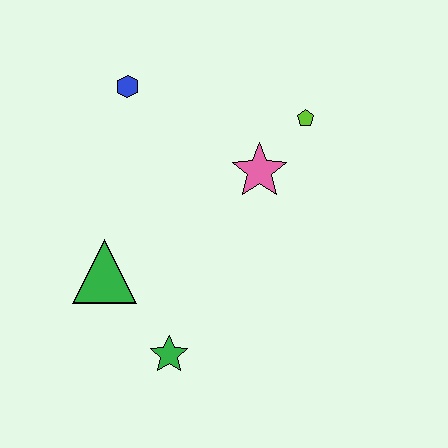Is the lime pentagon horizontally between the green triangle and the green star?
No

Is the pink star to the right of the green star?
Yes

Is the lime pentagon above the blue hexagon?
No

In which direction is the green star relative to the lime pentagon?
The green star is below the lime pentagon.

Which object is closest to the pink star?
The lime pentagon is closest to the pink star.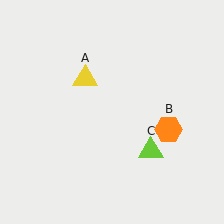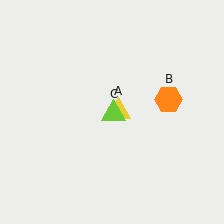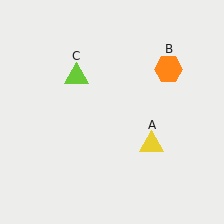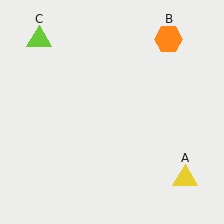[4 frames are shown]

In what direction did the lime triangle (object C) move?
The lime triangle (object C) moved up and to the left.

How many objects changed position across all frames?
3 objects changed position: yellow triangle (object A), orange hexagon (object B), lime triangle (object C).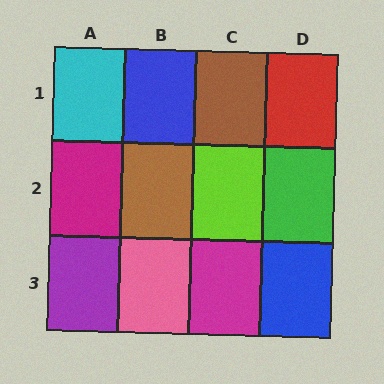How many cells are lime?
1 cell is lime.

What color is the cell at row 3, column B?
Pink.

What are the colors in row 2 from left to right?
Magenta, brown, lime, green.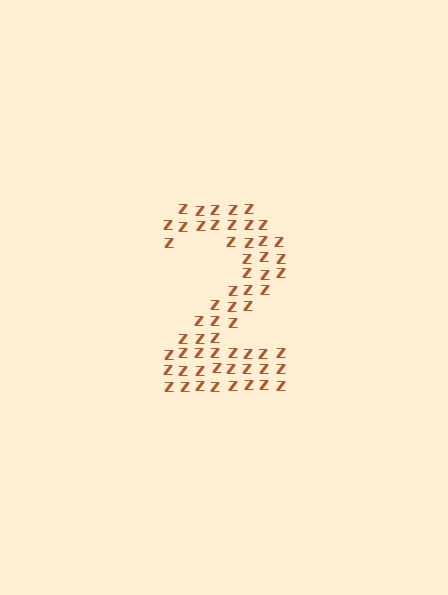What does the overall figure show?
The overall figure shows the digit 2.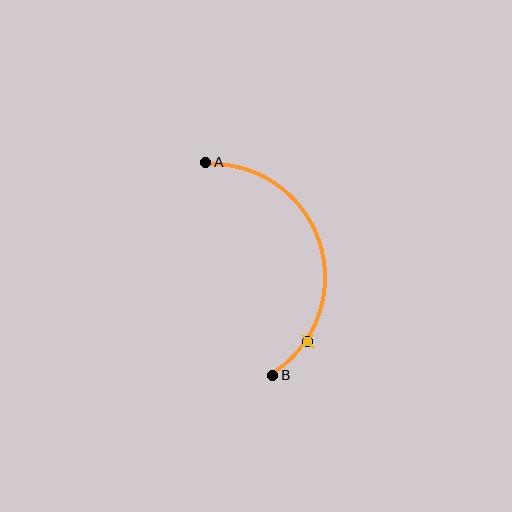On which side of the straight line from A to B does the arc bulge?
The arc bulges to the right of the straight line connecting A and B.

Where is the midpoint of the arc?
The arc midpoint is the point on the curve farthest from the straight line joining A and B. It sits to the right of that line.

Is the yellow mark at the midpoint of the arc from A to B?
No. The yellow mark lies on the arc but is closer to endpoint B. The arc midpoint would be at the point on the curve equidistant along the arc from both A and B.